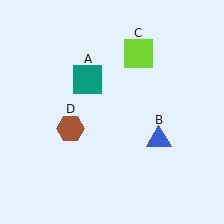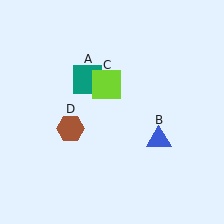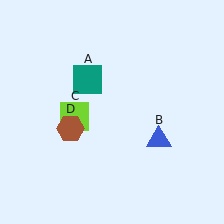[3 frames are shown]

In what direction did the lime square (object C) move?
The lime square (object C) moved down and to the left.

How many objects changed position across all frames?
1 object changed position: lime square (object C).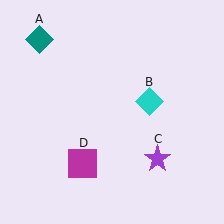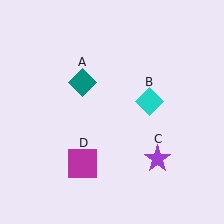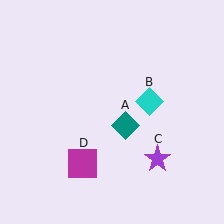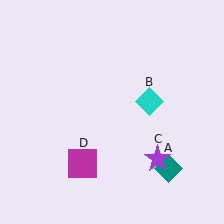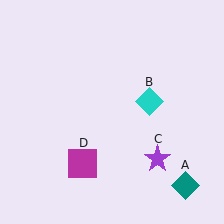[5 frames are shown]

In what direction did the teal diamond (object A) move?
The teal diamond (object A) moved down and to the right.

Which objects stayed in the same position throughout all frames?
Cyan diamond (object B) and purple star (object C) and magenta square (object D) remained stationary.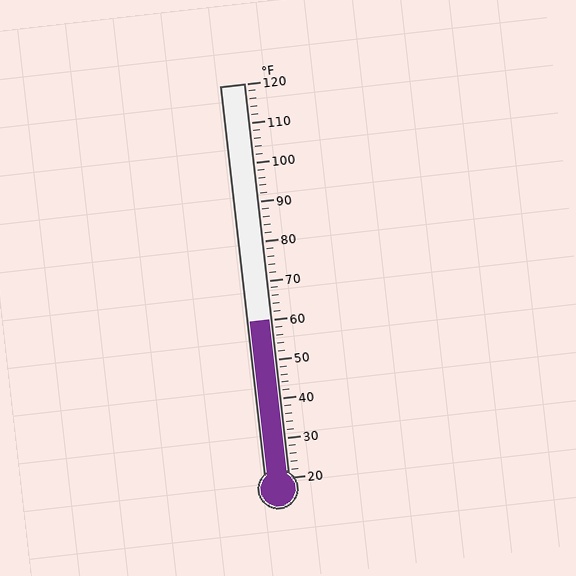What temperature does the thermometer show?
The thermometer shows approximately 60°F.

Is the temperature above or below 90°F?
The temperature is below 90°F.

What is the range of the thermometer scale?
The thermometer scale ranges from 20°F to 120°F.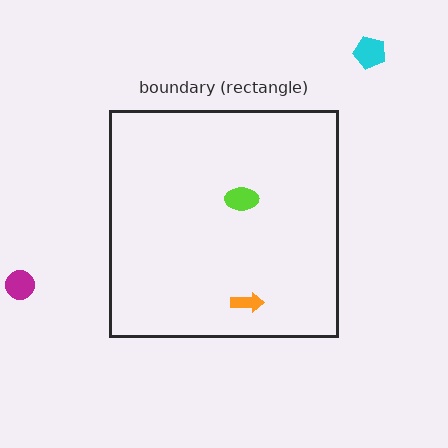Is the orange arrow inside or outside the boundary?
Inside.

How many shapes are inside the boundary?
2 inside, 2 outside.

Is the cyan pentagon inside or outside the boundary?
Outside.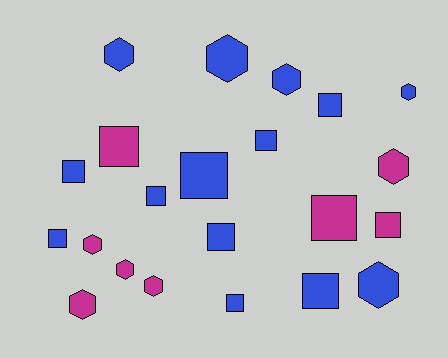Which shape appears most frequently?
Square, with 12 objects.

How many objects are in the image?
There are 22 objects.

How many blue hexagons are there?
There are 5 blue hexagons.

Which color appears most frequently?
Blue, with 14 objects.